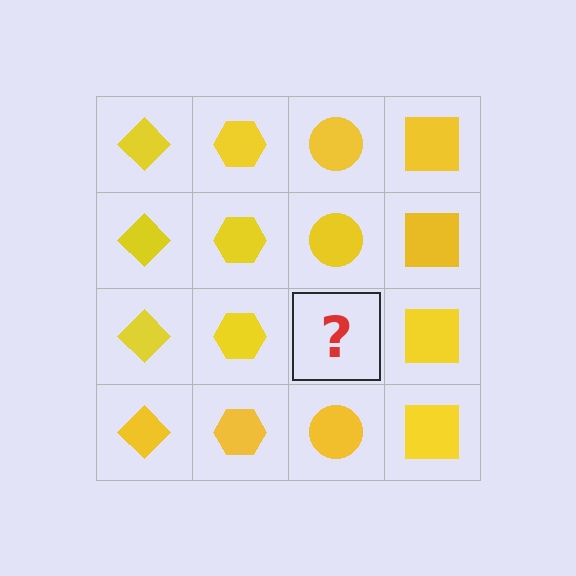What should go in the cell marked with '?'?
The missing cell should contain a yellow circle.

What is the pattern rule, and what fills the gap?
The rule is that each column has a consistent shape. The gap should be filled with a yellow circle.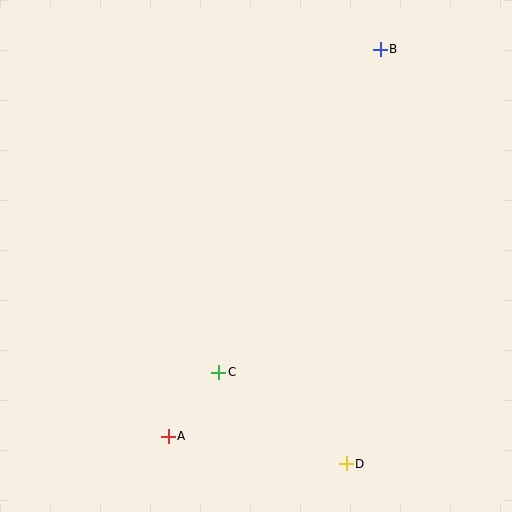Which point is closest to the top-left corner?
Point B is closest to the top-left corner.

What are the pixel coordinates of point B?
Point B is at (380, 49).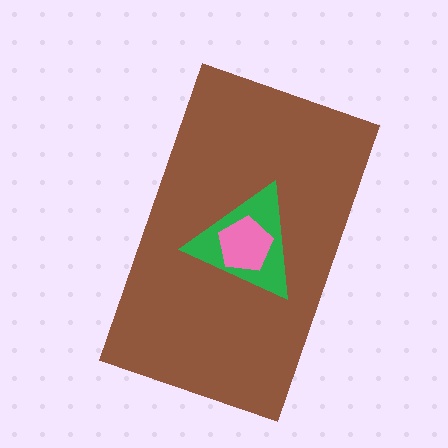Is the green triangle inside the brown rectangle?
Yes.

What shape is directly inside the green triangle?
The pink pentagon.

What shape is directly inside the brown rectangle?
The green triangle.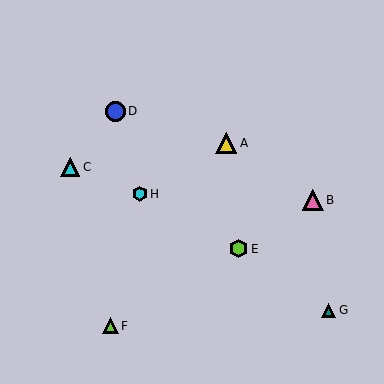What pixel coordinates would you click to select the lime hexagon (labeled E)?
Click at (238, 249) to select the lime hexagon E.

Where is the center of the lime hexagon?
The center of the lime hexagon is at (238, 249).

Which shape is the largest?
The yellow triangle (labeled A) is the largest.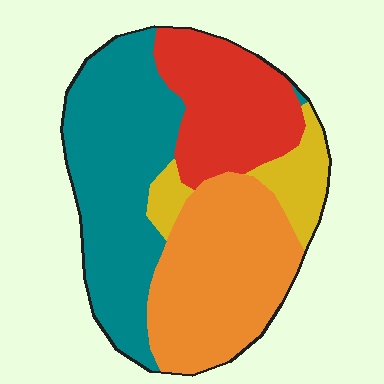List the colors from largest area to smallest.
From largest to smallest: teal, orange, red, yellow.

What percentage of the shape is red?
Red covers 22% of the shape.